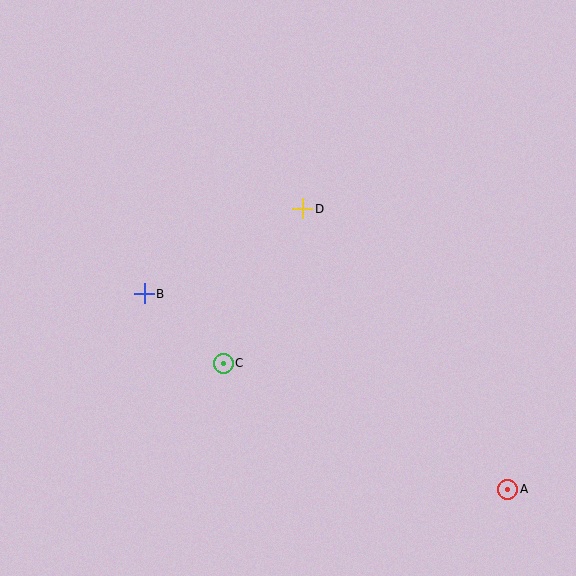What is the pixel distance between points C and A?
The distance between C and A is 311 pixels.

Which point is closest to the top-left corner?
Point B is closest to the top-left corner.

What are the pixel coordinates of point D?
Point D is at (303, 209).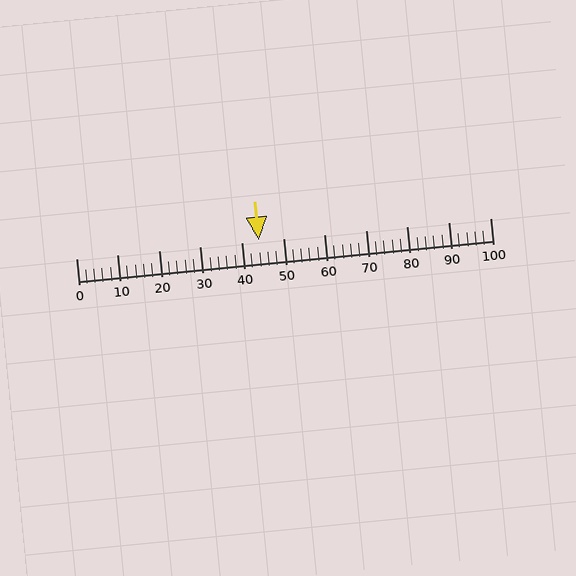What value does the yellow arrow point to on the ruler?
The yellow arrow points to approximately 44.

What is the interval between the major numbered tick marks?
The major tick marks are spaced 10 units apart.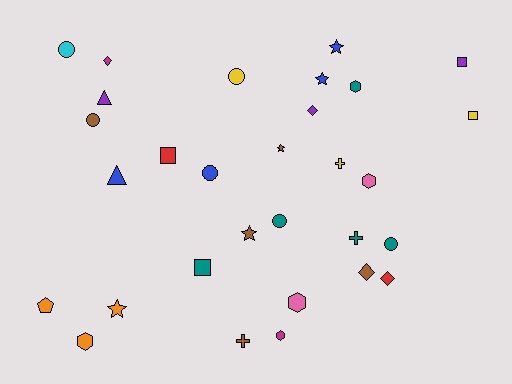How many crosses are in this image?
There are 3 crosses.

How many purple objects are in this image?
There are 3 purple objects.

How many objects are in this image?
There are 30 objects.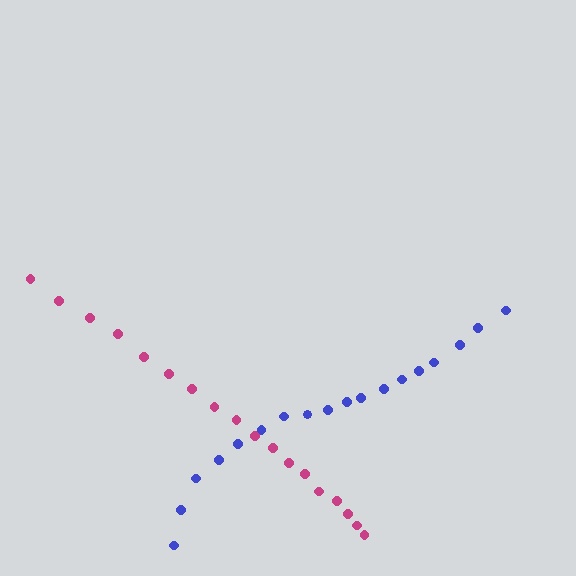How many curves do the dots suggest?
There are 2 distinct paths.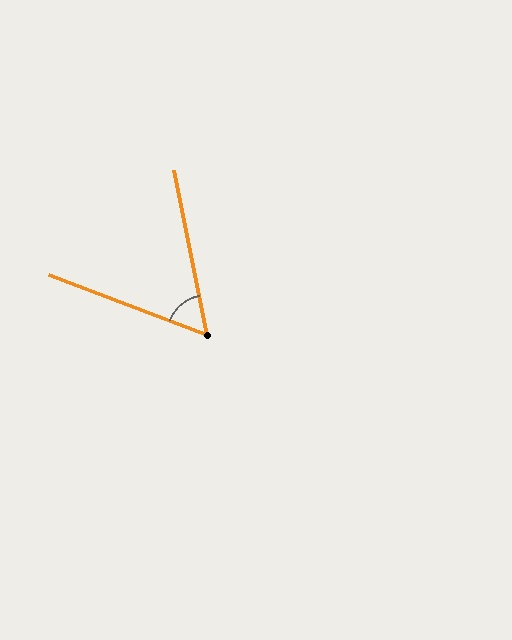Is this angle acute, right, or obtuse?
It is acute.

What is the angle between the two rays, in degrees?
Approximately 58 degrees.